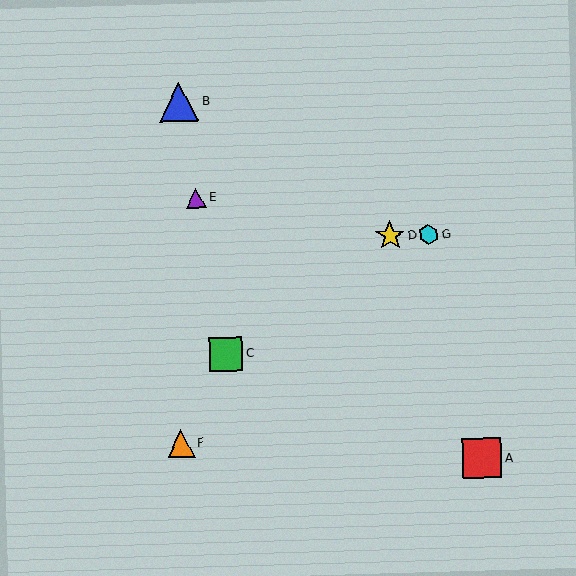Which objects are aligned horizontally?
Objects D, G are aligned horizontally.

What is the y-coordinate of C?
Object C is at y≈354.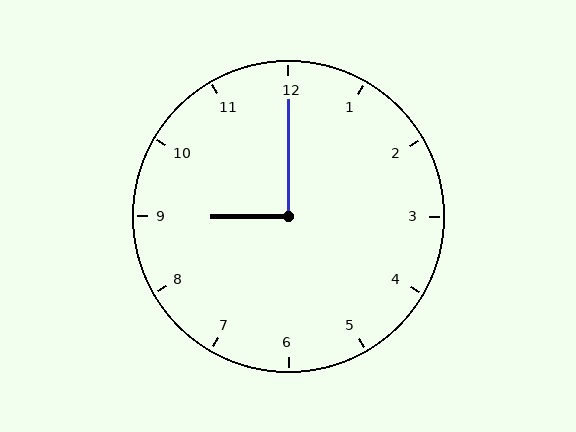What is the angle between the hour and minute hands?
Approximately 90 degrees.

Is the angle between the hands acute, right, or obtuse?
It is right.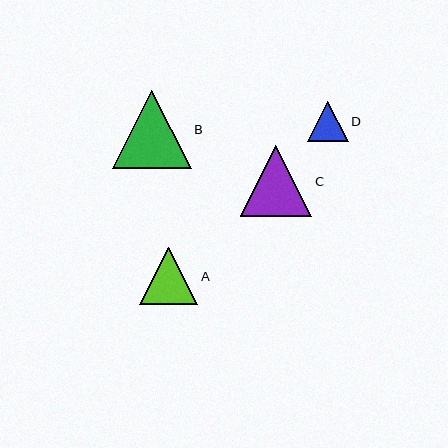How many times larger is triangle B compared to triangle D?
Triangle B is approximately 1.9 times the size of triangle D.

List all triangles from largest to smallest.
From largest to smallest: B, C, A, D.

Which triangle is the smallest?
Triangle D is the smallest with a size of approximately 41 pixels.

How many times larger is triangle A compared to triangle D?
Triangle A is approximately 1.4 times the size of triangle D.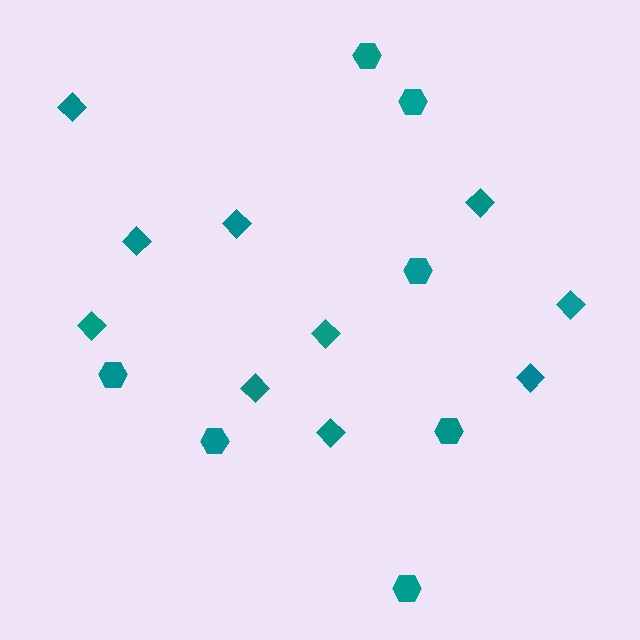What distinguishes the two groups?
There are 2 groups: one group of diamonds (10) and one group of hexagons (7).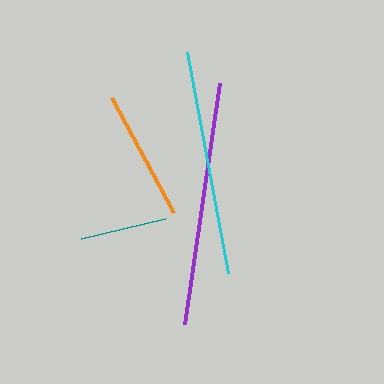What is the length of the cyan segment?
The cyan segment is approximately 225 pixels long.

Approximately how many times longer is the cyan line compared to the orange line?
The cyan line is approximately 1.7 times the length of the orange line.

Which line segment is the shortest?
The teal line is the shortest at approximately 86 pixels.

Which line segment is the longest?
The purple line is the longest at approximately 244 pixels.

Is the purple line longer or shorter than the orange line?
The purple line is longer than the orange line.